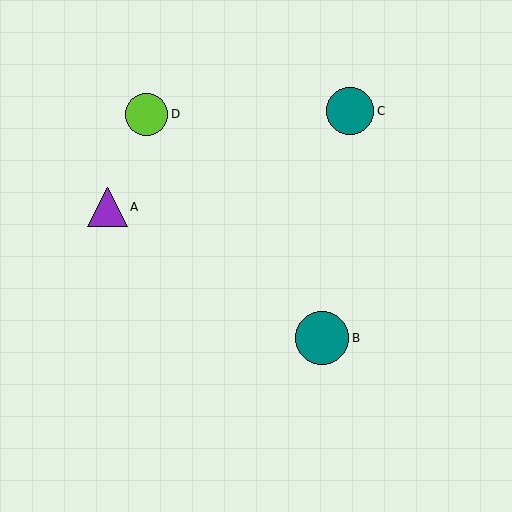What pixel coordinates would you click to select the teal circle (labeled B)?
Click at (322, 338) to select the teal circle B.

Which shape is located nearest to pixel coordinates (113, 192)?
The purple triangle (labeled A) at (107, 207) is nearest to that location.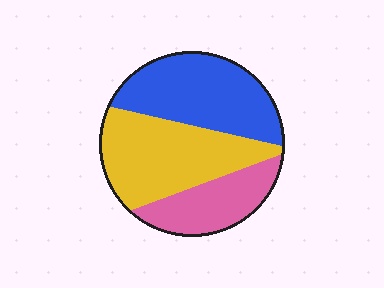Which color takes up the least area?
Pink, at roughly 25%.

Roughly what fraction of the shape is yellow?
Yellow takes up about two fifths (2/5) of the shape.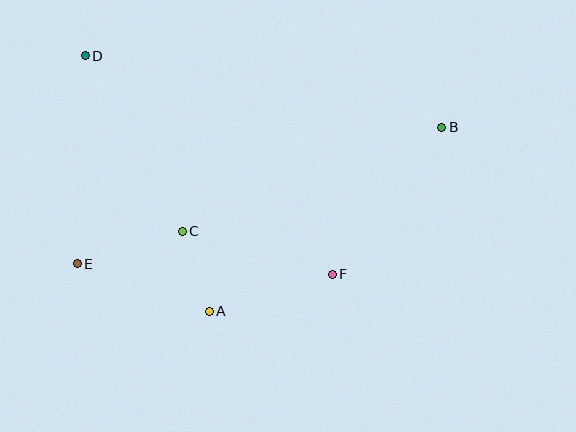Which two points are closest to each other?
Points A and C are closest to each other.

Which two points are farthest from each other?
Points B and E are farthest from each other.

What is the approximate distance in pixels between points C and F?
The distance between C and F is approximately 156 pixels.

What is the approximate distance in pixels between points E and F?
The distance between E and F is approximately 255 pixels.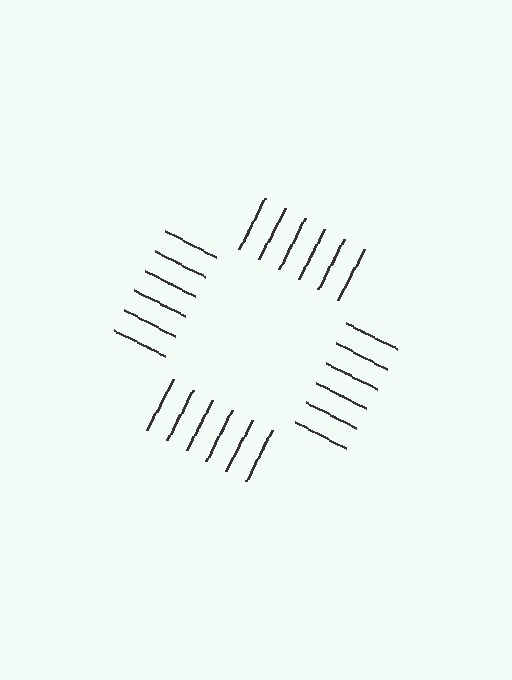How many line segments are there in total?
24 — 6 along each of the 4 edges.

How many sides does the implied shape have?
4 sides — the line-ends trace a square.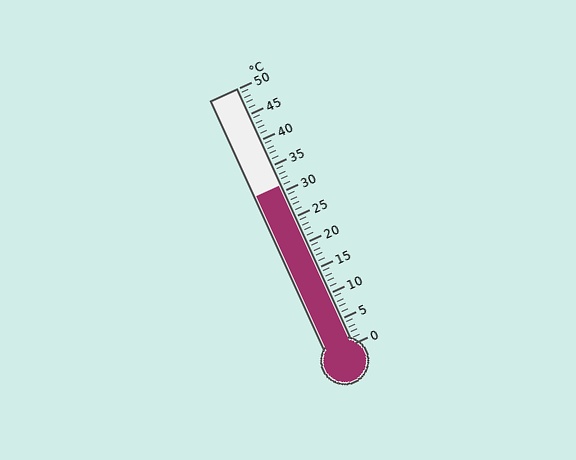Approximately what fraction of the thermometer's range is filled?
The thermometer is filled to approximately 60% of its range.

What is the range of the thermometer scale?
The thermometer scale ranges from 0°C to 50°C.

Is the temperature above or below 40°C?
The temperature is below 40°C.